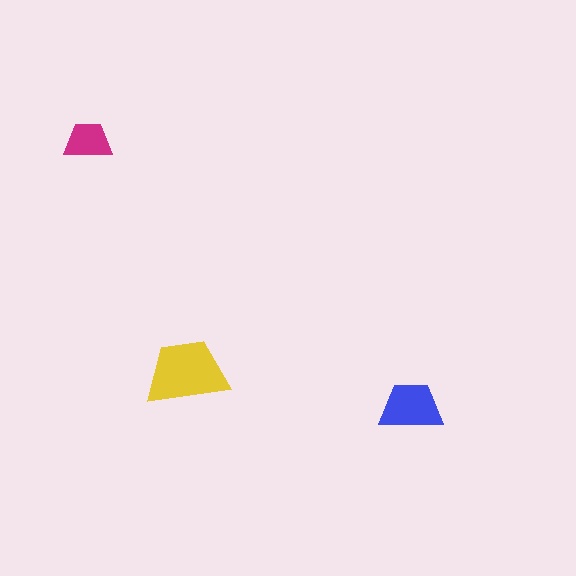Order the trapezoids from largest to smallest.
the yellow one, the blue one, the magenta one.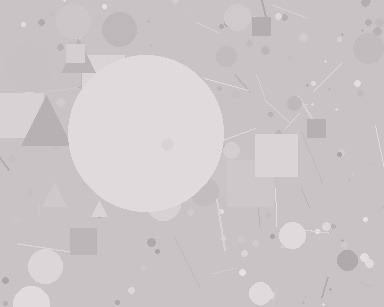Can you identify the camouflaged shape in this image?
The camouflaged shape is a circle.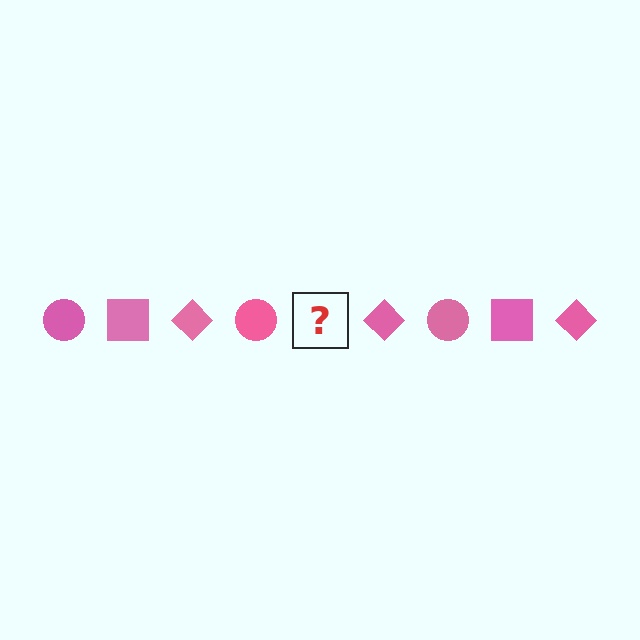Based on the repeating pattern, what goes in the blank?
The blank should be a pink square.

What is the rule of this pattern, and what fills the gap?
The rule is that the pattern cycles through circle, square, diamond shapes in pink. The gap should be filled with a pink square.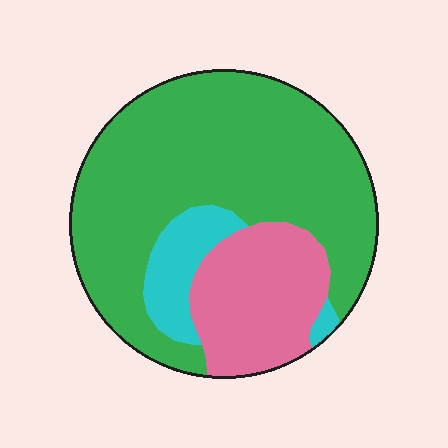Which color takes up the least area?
Cyan, at roughly 10%.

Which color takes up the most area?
Green, at roughly 65%.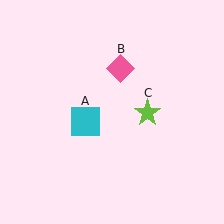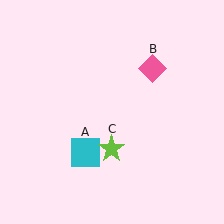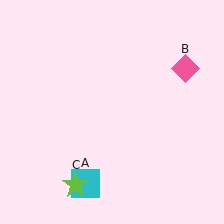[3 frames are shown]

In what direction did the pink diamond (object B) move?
The pink diamond (object B) moved right.